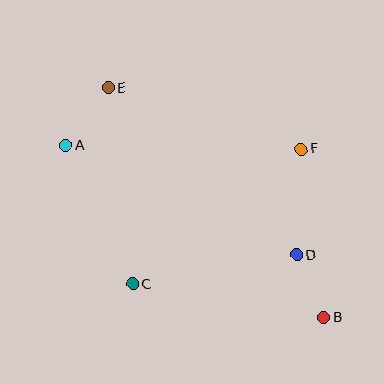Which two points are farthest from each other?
Points B and E are farthest from each other.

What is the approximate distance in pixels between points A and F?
The distance between A and F is approximately 235 pixels.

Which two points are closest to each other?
Points B and D are closest to each other.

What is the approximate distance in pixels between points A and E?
The distance between A and E is approximately 71 pixels.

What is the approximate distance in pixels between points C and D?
The distance between C and D is approximately 167 pixels.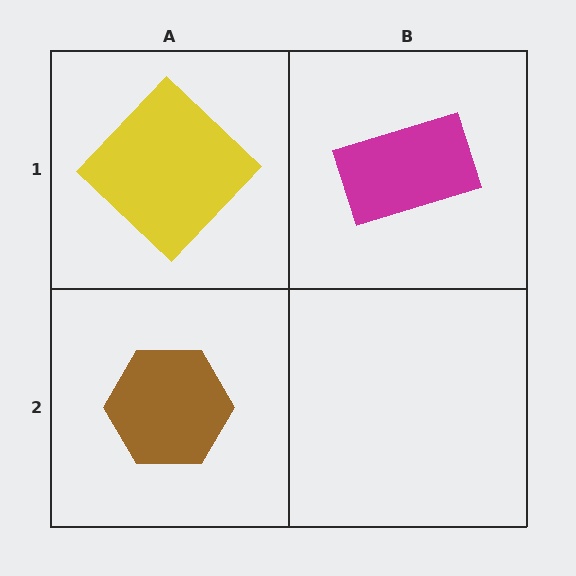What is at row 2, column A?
A brown hexagon.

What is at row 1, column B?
A magenta rectangle.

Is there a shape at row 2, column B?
No, that cell is empty.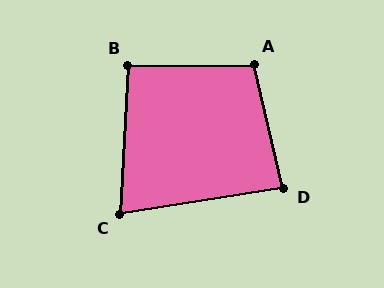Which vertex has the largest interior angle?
A, at approximately 102 degrees.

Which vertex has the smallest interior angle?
C, at approximately 78 degrees.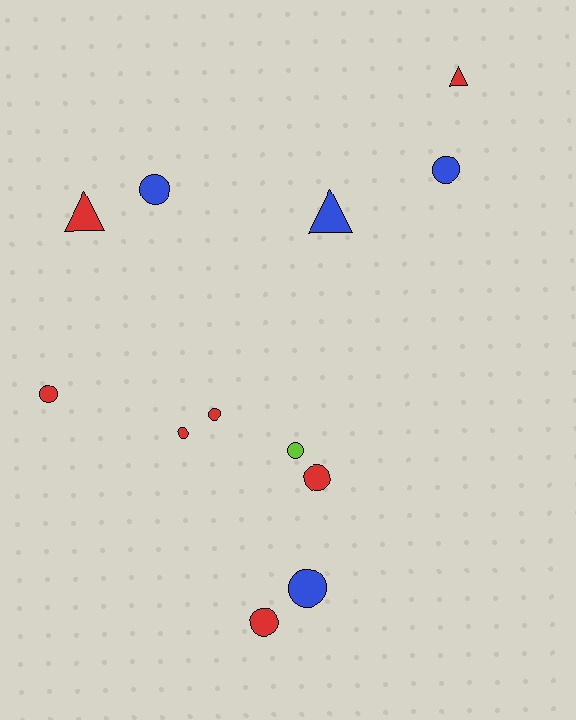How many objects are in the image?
There are 12 objects.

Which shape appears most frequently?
Circle, with 9 objects.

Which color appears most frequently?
Red, with 7 objects.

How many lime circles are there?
There is 1 lime circle.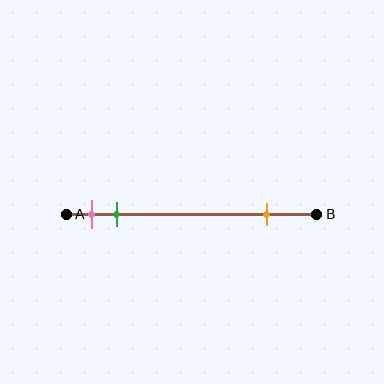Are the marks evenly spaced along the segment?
No, the marks are not evenly spaced.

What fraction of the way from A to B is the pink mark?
The pink mark is approximately 10% (0.1) of the way from A to B.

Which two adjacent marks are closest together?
The pink and green marks are the closest adjacent pair.